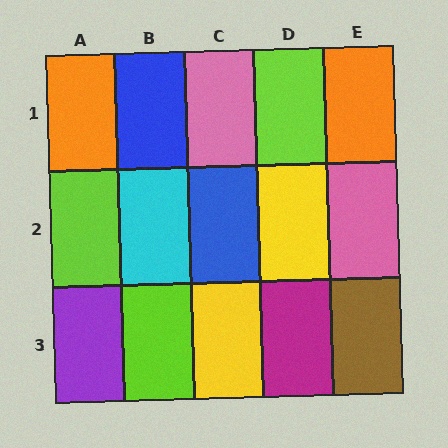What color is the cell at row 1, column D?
Lime.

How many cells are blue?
2 cells are blue.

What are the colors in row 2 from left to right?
Lime, cyan, blue, yellow, pink.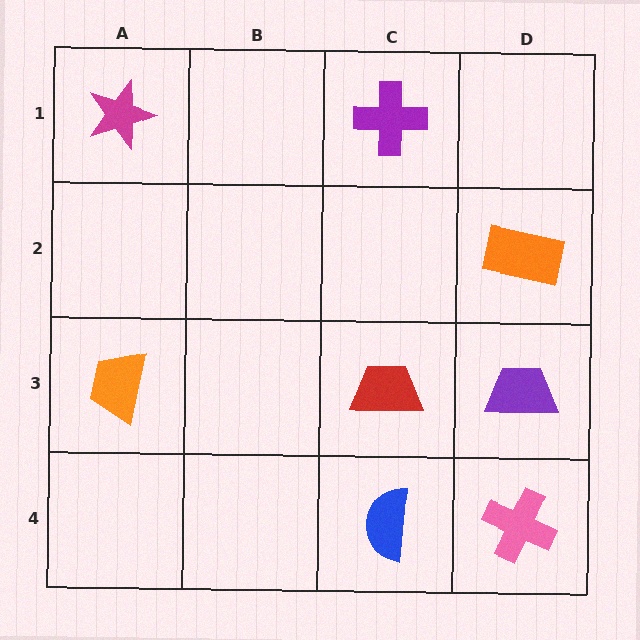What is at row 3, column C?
A red trapezoid.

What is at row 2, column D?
An orange rectangle.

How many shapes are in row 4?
2 shapes.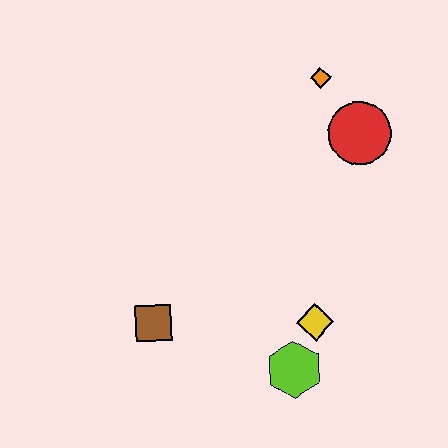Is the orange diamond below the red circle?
No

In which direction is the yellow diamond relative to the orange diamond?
The yellow diamond is below the orange diamond.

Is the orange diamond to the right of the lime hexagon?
Yes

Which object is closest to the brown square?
The lime hexagon is closest to the brown square.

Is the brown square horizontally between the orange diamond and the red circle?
No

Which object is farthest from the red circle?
The brown square is farthest from the red circle.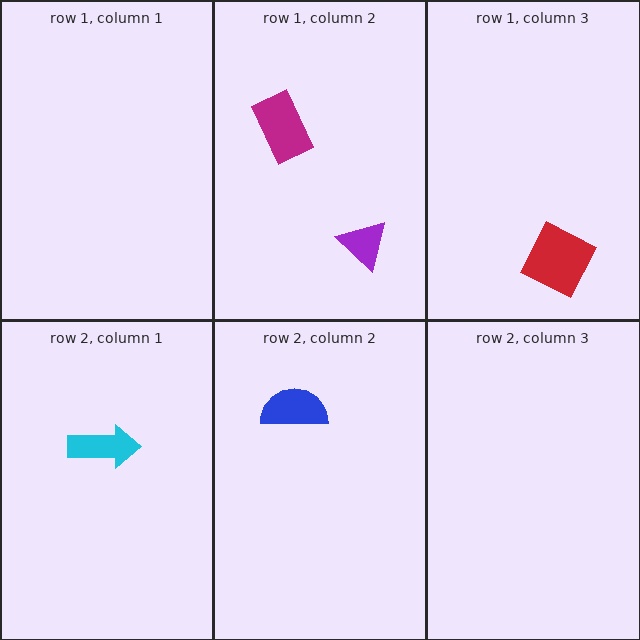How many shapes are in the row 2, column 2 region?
1.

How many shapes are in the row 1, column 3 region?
1.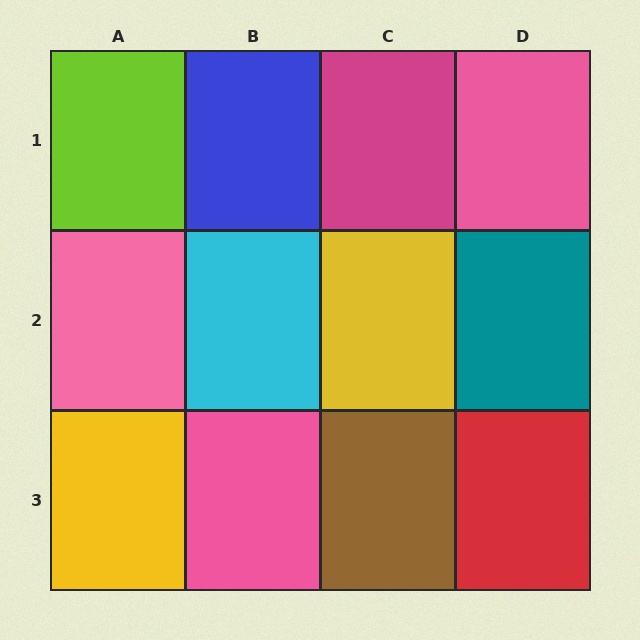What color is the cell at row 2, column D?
Teal.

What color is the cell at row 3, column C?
Brown.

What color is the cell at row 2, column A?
Pink.